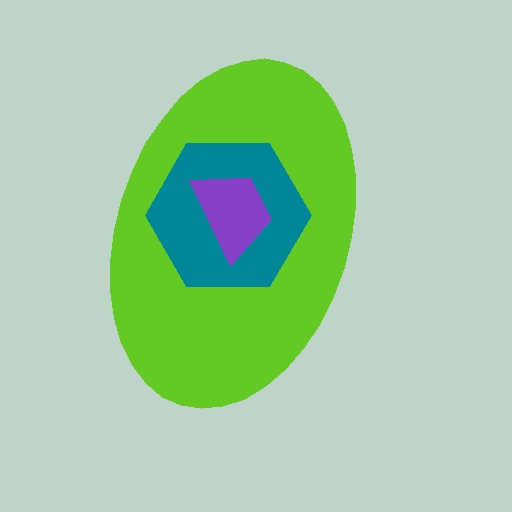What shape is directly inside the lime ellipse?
The teal hexagon.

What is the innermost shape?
The purple trapezoid.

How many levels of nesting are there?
3.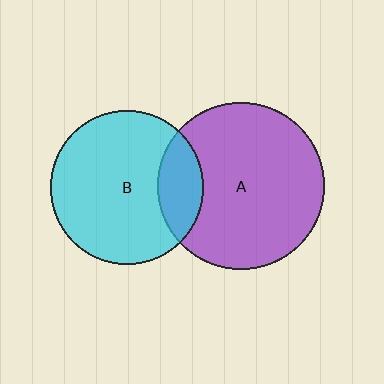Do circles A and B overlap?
Yes.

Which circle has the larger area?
Circle A (purple).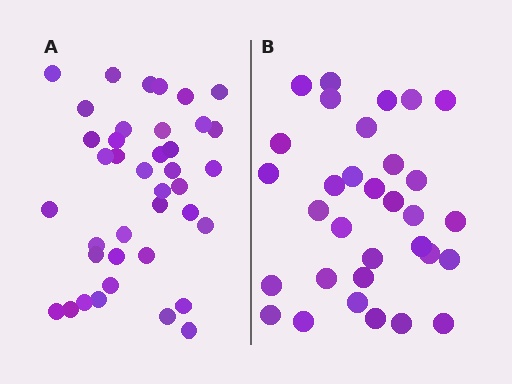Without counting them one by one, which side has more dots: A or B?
Region A (the left region) has more dots.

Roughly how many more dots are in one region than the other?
Region A has roughly 8 or so more dots than region B.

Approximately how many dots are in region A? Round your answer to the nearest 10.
About 40 dots. (The exact count is 39, which rounds to 40.)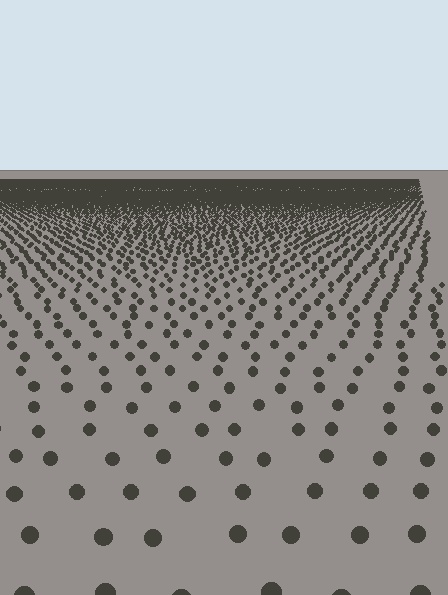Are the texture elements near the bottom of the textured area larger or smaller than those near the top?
Larger. Near the bottom, elements are closer to the viewer and appear at a bigger on-screen size.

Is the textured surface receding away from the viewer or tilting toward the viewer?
The surface is receding away from the viewer. Texture elements get smaller and denser toward the top.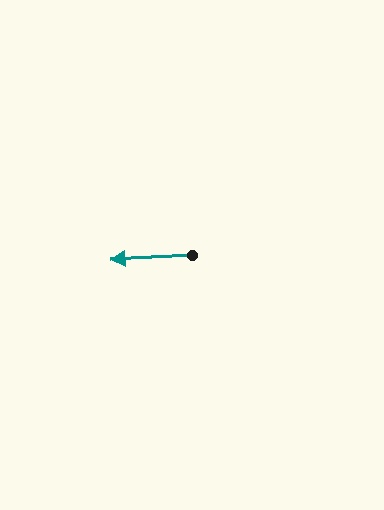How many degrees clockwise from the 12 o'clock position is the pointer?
Approximately 267 degrees.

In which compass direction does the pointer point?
West.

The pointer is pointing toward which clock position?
Roughly 9 o'clock.